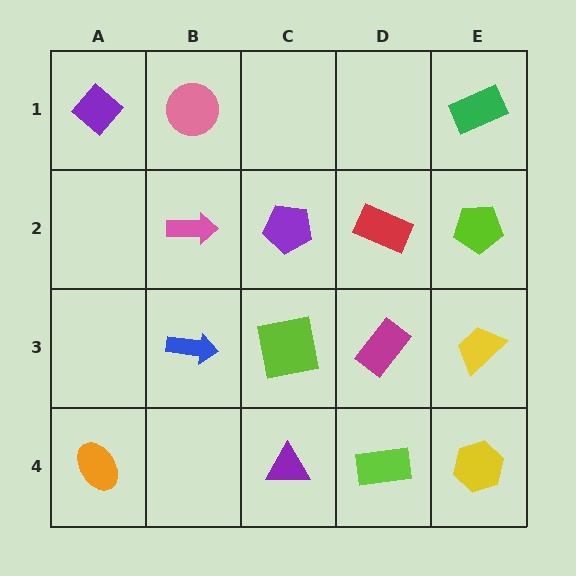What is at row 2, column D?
A red rectangle.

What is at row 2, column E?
A lime pentagon.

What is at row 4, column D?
A lime rectangle.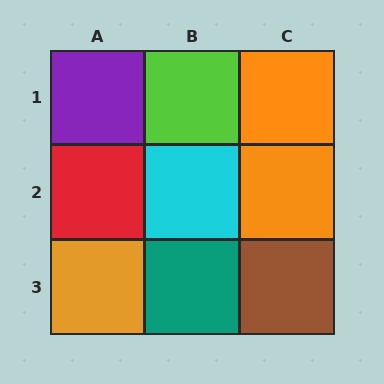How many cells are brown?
1 cell is brown.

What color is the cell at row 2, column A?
Red.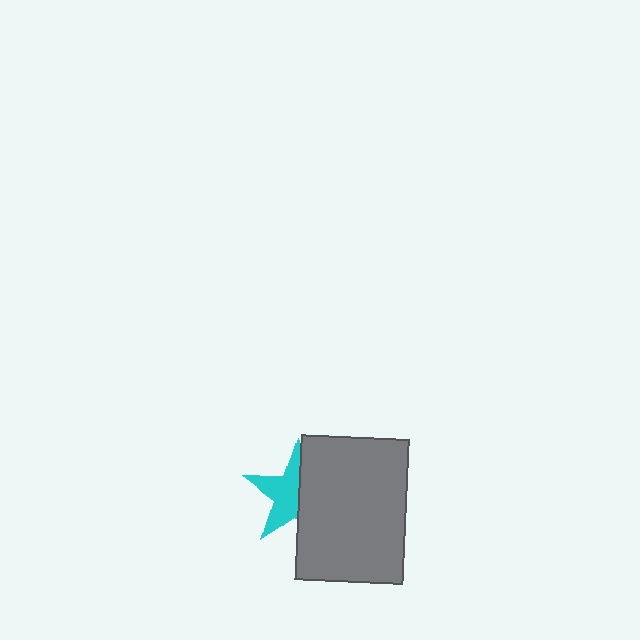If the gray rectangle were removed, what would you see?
You would see the complete cyan star.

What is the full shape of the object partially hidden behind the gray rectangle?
The partially hidden object is a cyan star.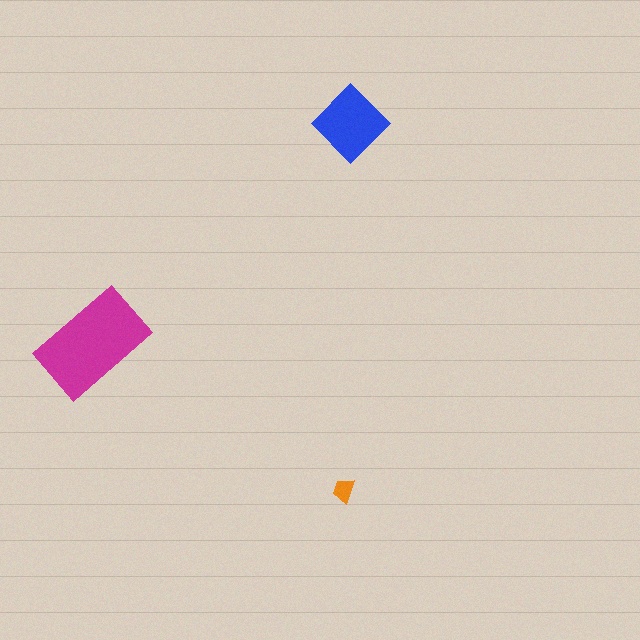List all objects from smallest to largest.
The orange trapezoid, the blue diamond, the magenta rectangle.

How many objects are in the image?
There are 3 objects in the image.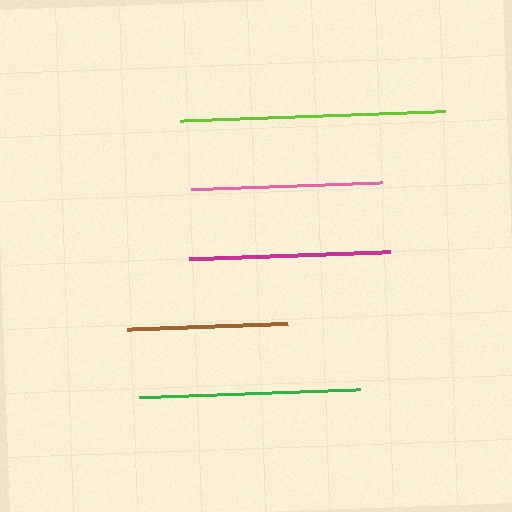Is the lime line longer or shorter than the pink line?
The lime line is longer than the pink line.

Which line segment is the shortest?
The brown line is the shortest at approximately 161 pixels.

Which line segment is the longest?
The lime line is the longest at approximately 265 pixels.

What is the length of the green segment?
The green segment is approximately 221 pixels long.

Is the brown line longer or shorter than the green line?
The green line is longer than the brown line.